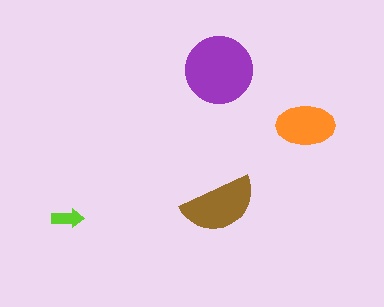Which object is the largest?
The purple circle.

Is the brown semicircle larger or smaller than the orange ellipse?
Larger.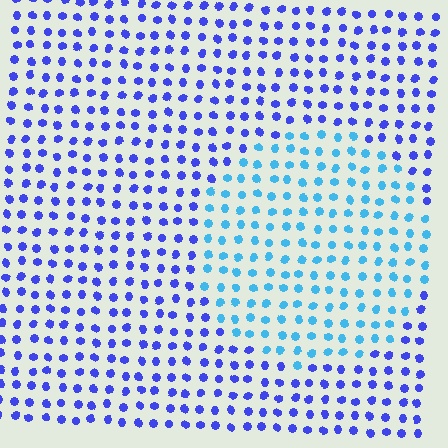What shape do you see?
I see a circle.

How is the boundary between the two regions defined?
The boundary is defined purely by a slight shift in hue (about 41 degrees). Spacing, size, and orientation are identical on both sides.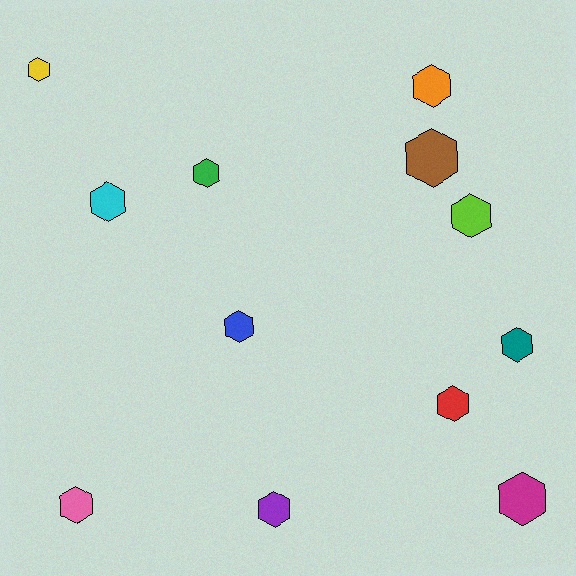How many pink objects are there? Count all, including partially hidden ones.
There is 1 pink object.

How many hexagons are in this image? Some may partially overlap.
There are 12 hexagons.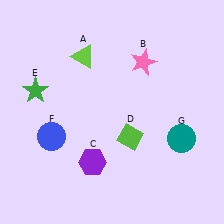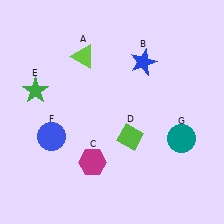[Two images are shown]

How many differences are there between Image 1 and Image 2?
There are 2 differences between the two images.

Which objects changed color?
B changed from pink to blue. C changed from purple to magenta.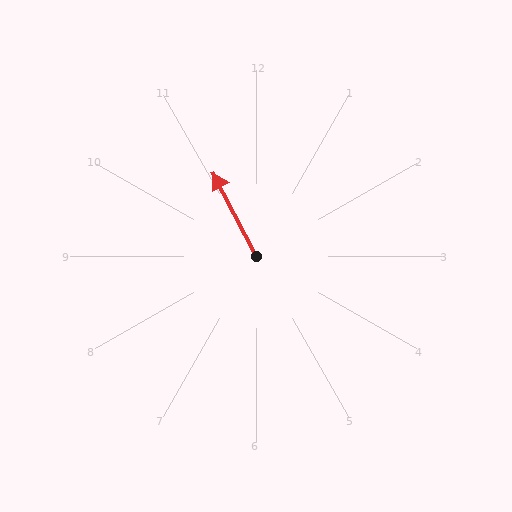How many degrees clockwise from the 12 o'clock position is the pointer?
Approximately 333 degrees.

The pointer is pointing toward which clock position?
Roughly 11 o'clock.